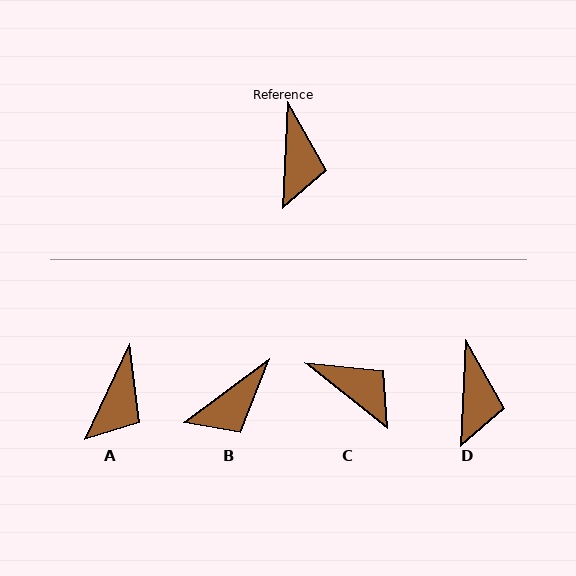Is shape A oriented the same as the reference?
No, it is off by about 22 degrees.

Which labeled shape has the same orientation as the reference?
D.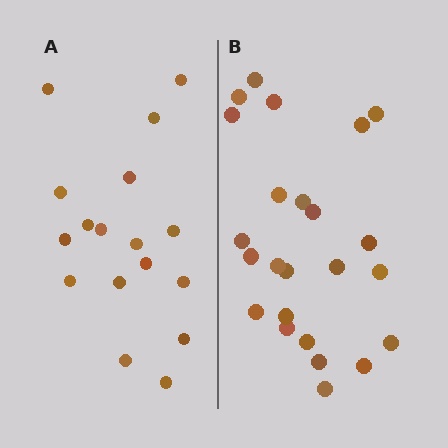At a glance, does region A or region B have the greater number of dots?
Region B (the right region) has more dots.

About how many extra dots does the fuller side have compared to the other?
Region B has roughly 8 or so more dots than region A.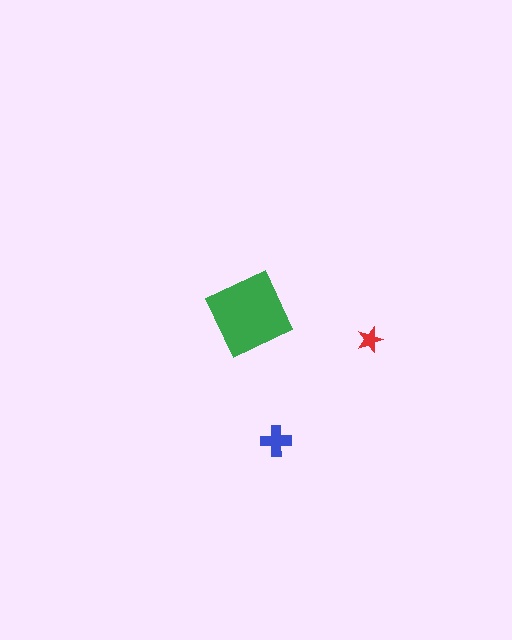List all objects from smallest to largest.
The red star, the blue cross, the green diamond.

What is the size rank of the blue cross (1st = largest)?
2nd.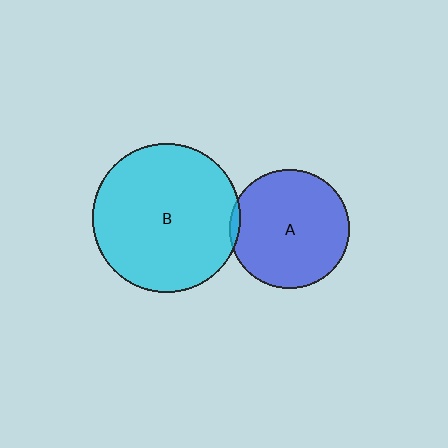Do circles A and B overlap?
Yes.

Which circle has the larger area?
Circle B (cyan).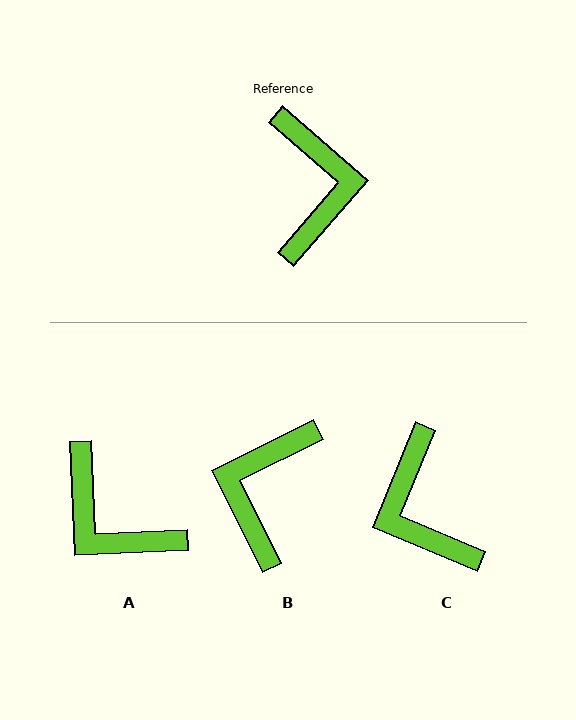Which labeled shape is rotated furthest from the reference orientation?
C, about 162 degrees away.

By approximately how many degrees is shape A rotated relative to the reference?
Approximately 137 degrees clockwise.